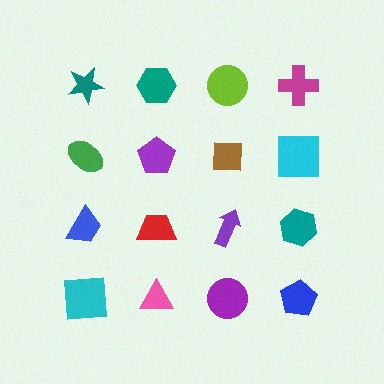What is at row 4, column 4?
A blue pentagon.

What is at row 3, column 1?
A blue trapezoid.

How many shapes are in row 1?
4 shapes.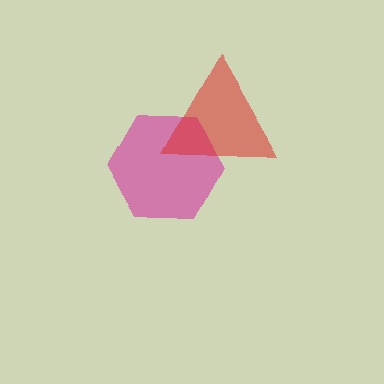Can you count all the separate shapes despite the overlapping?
Yes, there are 2 separate shapes.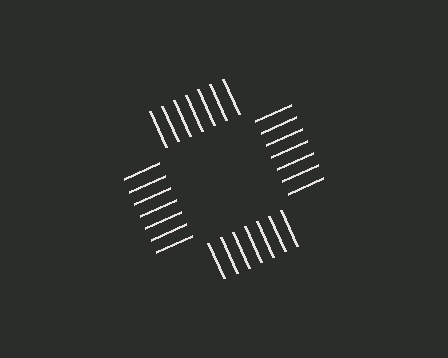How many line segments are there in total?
28 — 7 along each of the 4 edges.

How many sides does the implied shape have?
4 sides — the line-ends trace a square.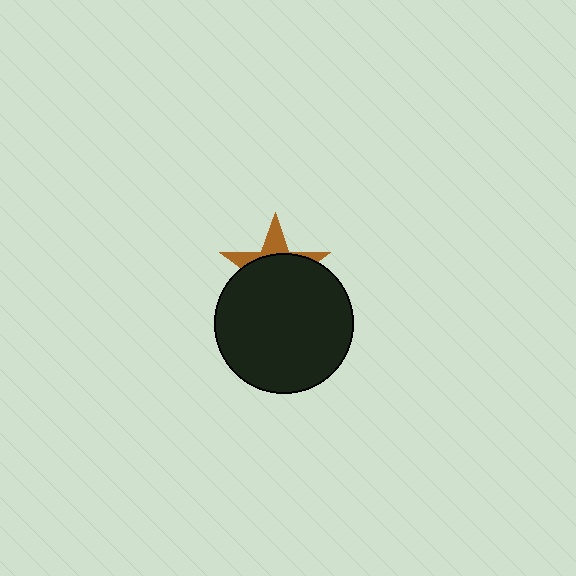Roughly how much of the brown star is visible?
A small part of it is visible (roughly 31%).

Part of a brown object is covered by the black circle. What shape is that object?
It is a star.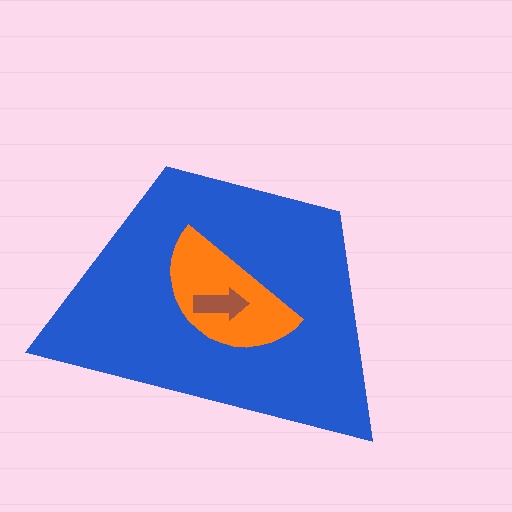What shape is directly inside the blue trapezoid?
The orange semicircle.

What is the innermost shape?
The brown arrow.